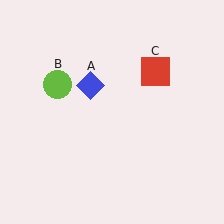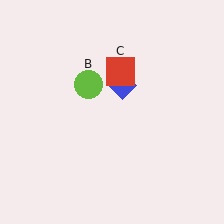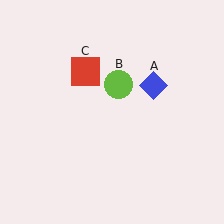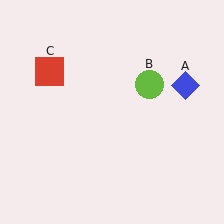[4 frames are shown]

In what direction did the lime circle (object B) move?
The lime circle (object B) moved right.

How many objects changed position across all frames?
3 objects changed position: blue diamond (object A), lime circle (object B), red square (object C).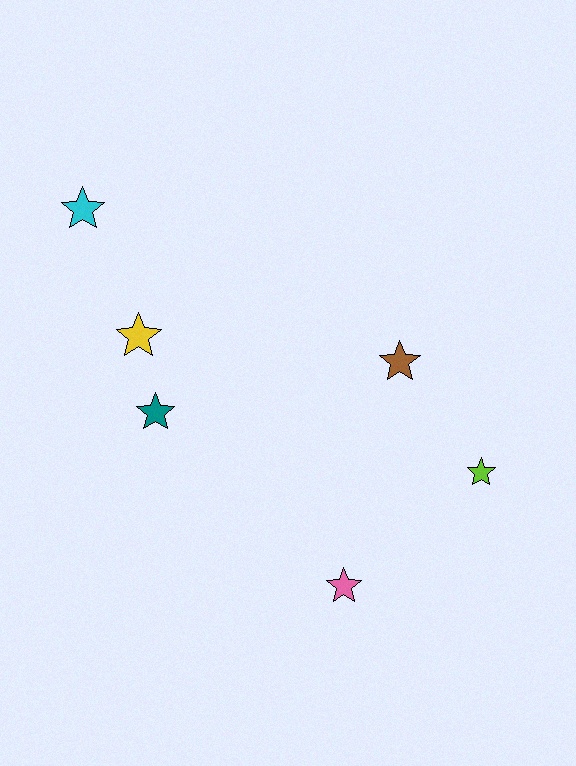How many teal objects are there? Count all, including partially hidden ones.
There is 1 teal object.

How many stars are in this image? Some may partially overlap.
There are 6 stars.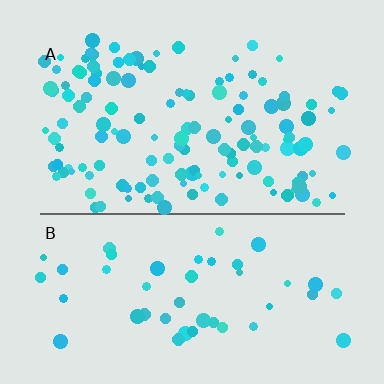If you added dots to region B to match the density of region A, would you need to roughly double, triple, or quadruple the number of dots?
Approximately triple.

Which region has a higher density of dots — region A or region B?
A (the top).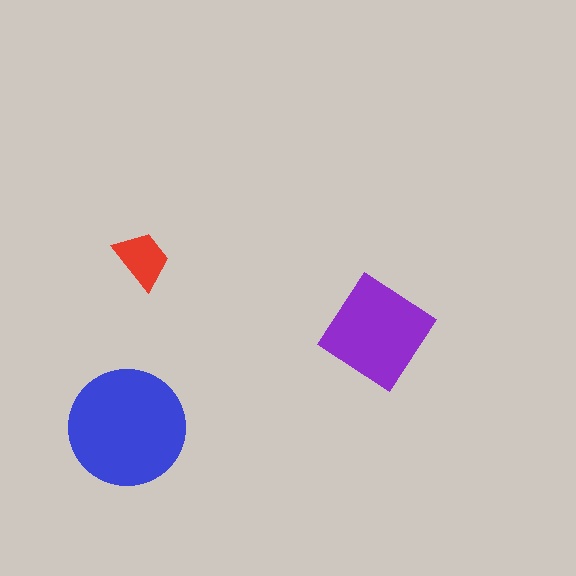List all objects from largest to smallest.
The blue circle, the purple diamond, the red trapezoid.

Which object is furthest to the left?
The blue circle is leftmost.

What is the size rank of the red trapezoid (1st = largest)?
3rd.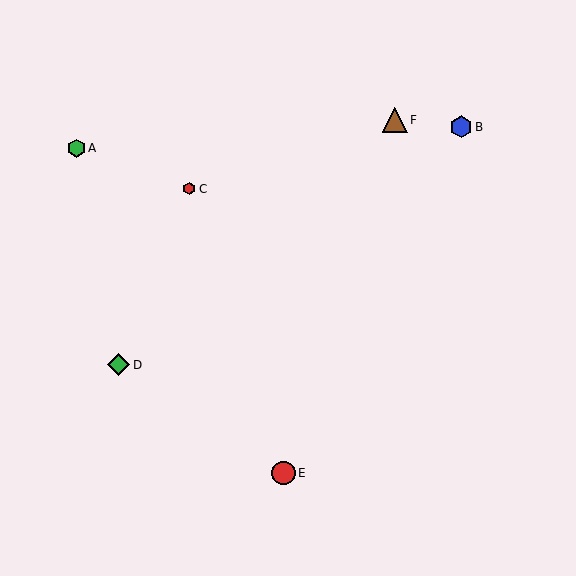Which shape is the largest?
The brown triangle (labeled F) is the largest.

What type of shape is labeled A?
Shape A is a green hexagon.